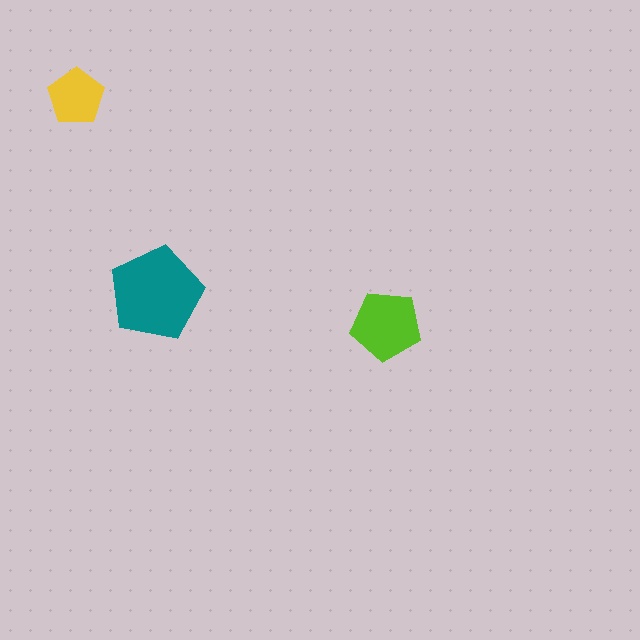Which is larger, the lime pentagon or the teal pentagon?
The teal one.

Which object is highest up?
The yellow pentagon is topmost.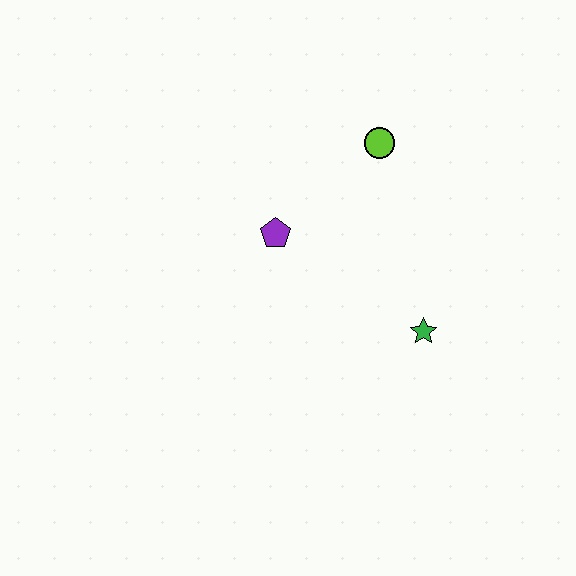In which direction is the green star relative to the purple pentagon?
The green star is to the right of the purple pentagon.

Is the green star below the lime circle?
Yes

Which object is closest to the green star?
The purple pentagon is closest to the green star.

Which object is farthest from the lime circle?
The green star is farthest from the lime circle.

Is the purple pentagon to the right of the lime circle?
No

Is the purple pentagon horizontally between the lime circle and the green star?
No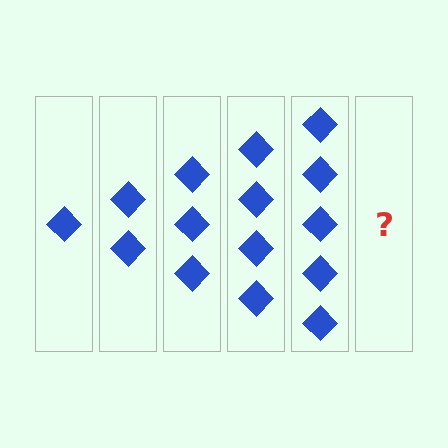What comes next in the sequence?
The next element should be 6 diamonds.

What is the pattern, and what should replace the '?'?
The pattern is that each step adds one more diamond. The '?' should be 6 diamonds.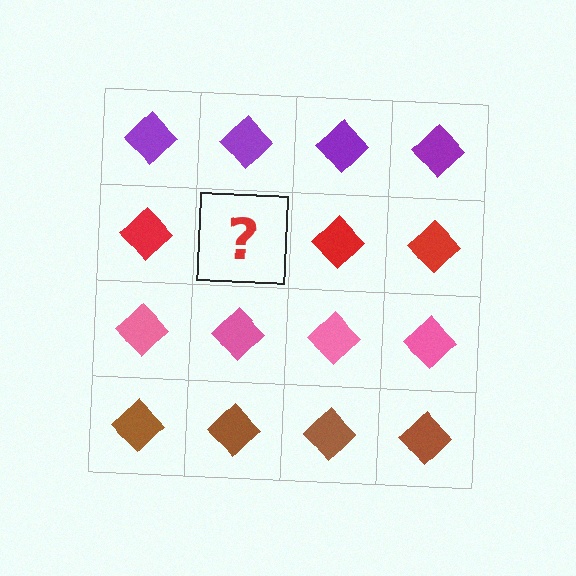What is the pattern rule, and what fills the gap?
The rule is that each row has a consistent color. The gap should be filled with a red diamond.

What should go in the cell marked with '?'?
The missing cell should contain a red diamond.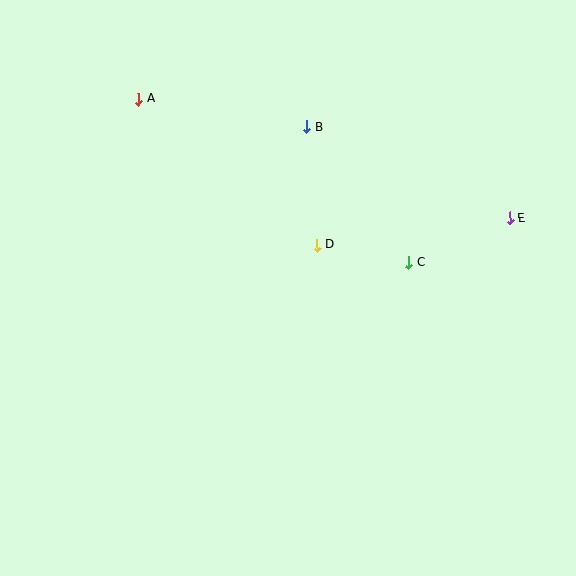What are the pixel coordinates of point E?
Point E is at (510, 218).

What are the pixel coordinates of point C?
Point C is at (409, 263).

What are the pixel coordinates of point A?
Point A is at (139, 99).